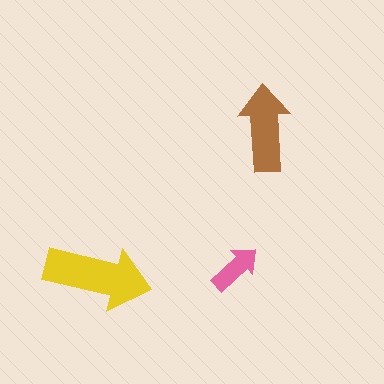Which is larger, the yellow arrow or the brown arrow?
The yellow one.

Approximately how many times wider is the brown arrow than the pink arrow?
About 1.5 times wider.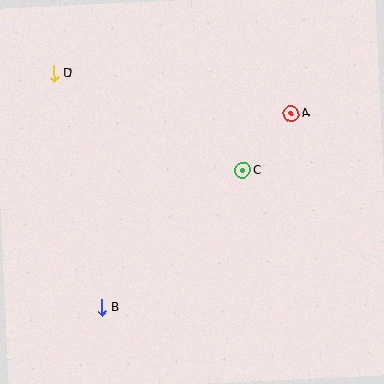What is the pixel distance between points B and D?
The distance between B and D is 239 pixels.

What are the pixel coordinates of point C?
Point C is at (243, 170).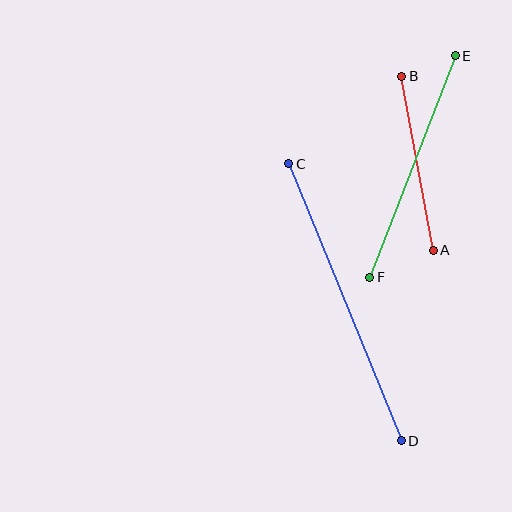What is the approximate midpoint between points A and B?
The midpoint is at approximately (418, 163) pixels.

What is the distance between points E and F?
The distance is approximately 237 pixels.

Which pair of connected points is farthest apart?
Points C and D are farthest apart.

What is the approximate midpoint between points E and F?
The midpoint is at approximately (412, 166) pixels.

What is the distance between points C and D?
The distance is approximately 299 pixels.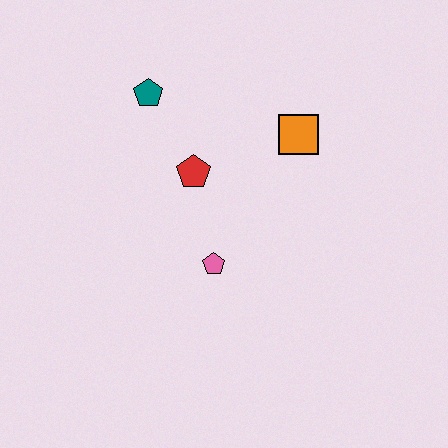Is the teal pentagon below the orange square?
No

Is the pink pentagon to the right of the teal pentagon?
Yes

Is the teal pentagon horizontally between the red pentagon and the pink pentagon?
No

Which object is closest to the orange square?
The red pentagon is closest to the orange square.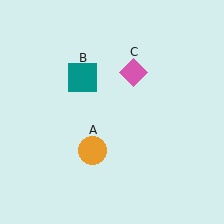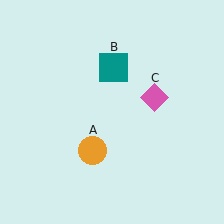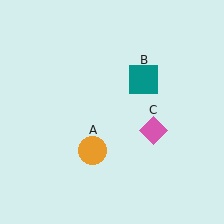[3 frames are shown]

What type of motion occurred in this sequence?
The teal square (object B), pink diamond (object C) rotated clockwise around the center of the scene.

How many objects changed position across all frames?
2 objects changed position: teal square (object B), pink diamond (object C).